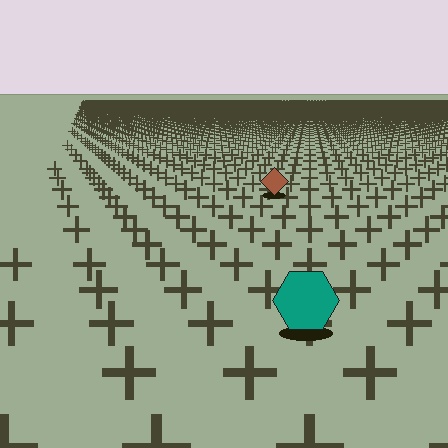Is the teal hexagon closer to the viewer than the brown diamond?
Yes. The teal hexagon is closer — you can tell from the texture gradient: the ground texture is coarser near it.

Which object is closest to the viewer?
The teal hexagon is closest. The texture marks near it are larger and more spread out.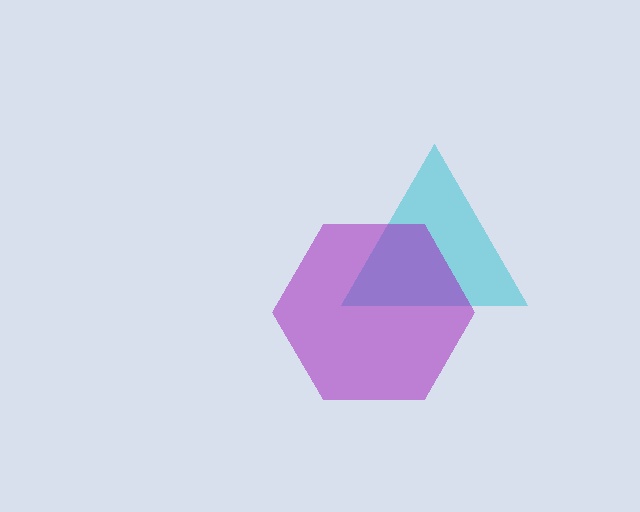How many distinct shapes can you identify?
There are 2 distinct shapes: a cyan triangle, a purple hexagon.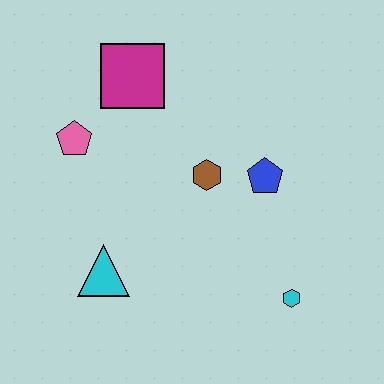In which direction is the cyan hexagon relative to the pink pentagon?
The cyan hexagon is to the right of the pink pentagon.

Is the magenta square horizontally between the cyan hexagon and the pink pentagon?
Yes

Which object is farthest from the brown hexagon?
The cyan hexagon is farthest from the brown hexagon.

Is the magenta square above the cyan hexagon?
Yes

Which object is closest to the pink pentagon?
The magenta square is closest to the pink pentagon.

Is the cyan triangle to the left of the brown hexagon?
Yes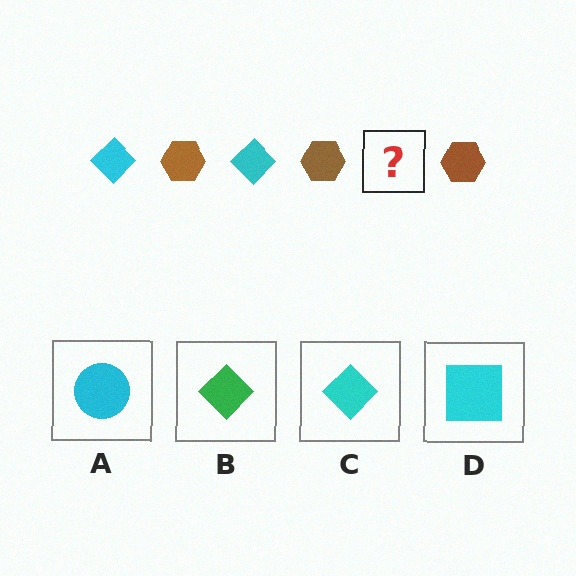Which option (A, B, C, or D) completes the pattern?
C.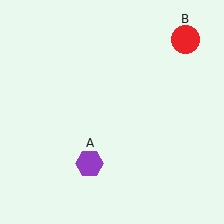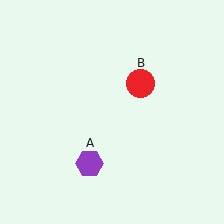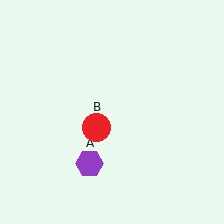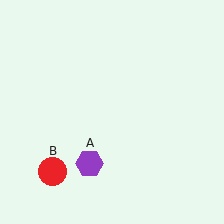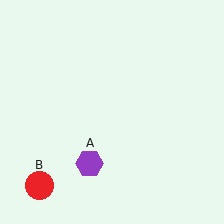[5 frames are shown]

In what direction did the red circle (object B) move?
The red circle (object B) moved down and to the left.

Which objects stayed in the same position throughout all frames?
Purple hexagon (object A) remained stationary.